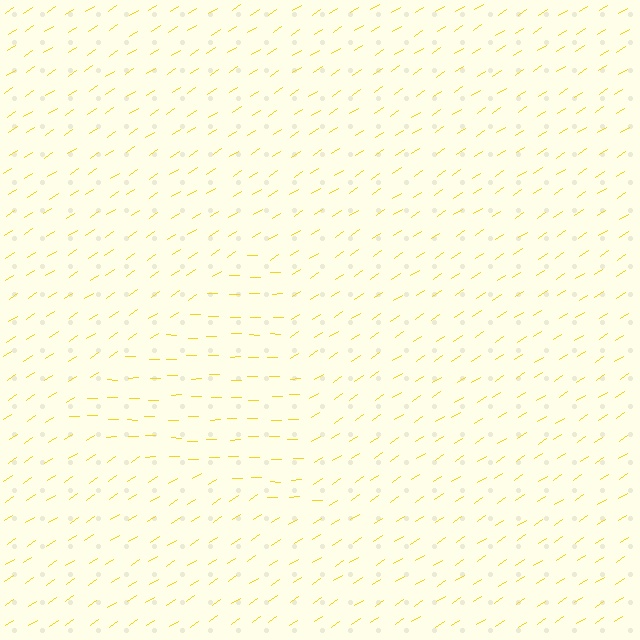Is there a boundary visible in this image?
Yes, there is a texture boundary formed by a change in line orientation.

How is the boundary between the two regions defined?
The boundary is defined purely by a change in line orientation (approximately 33 degrees difference). All lines are the same color and thickness.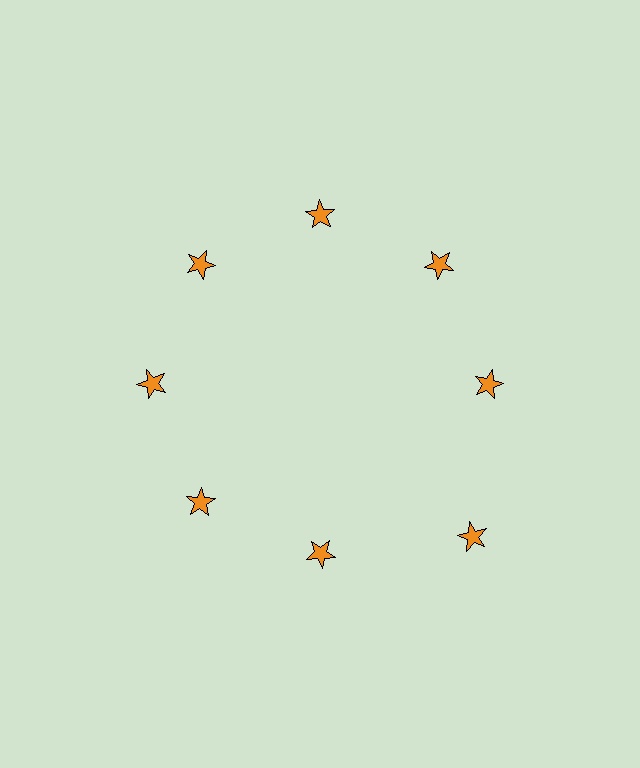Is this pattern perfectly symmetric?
No. The 8 orange stars are arranged in a ring, but one element near the 4 o'clock position is pushed outward from the center, breaking the 8-fold rotational symmetry.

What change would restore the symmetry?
The symmetry would be restored by moving it inward, back onto the ring so that all 8 stars sit at equal angles and equal distance from the center.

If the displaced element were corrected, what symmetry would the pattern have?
It would have 8-fold rotational symmetry — the pattern would map onto itself every 45 degrees.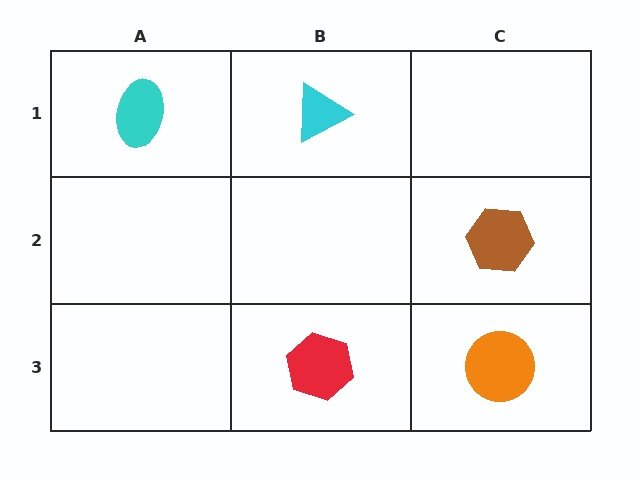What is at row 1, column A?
A cyan ellipse.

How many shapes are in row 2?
1 shape.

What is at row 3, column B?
A red hexagon.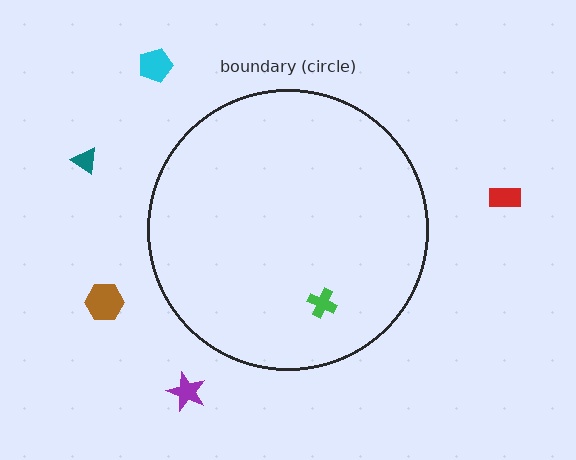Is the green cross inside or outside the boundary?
Inside.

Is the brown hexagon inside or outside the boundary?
Outside.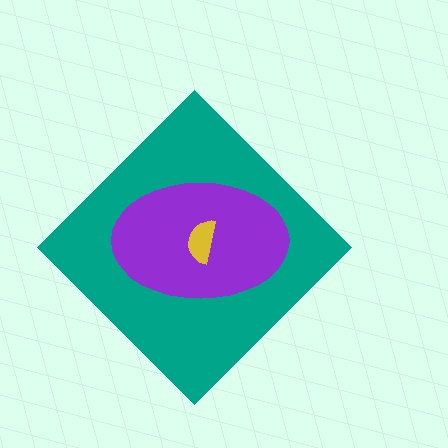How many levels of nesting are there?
3.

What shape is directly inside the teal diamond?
The purple ellipse.